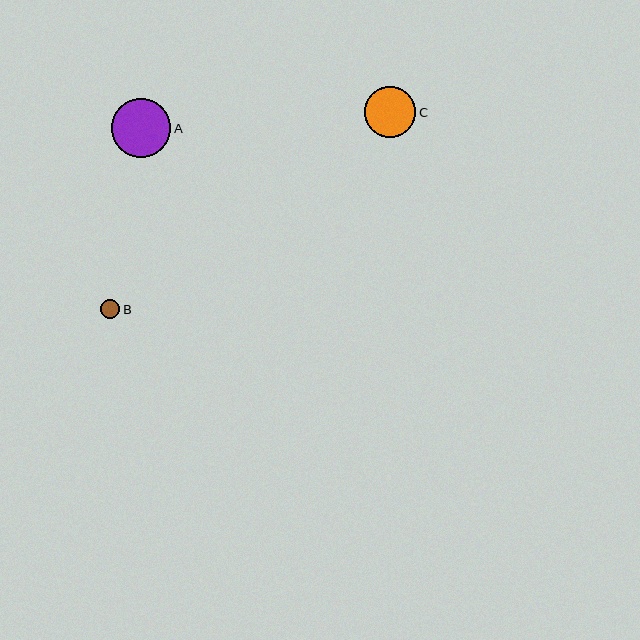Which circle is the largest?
Circle A is the largest with a size of approximately 60 pixels.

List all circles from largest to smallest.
From largest to smallest: A, C, B.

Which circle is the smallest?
Circle B is the smallest with a size of approximately 19 pixels.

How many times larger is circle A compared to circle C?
Circle A is approximately 1.2 times the size of circle C.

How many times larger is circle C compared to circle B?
Circle C is approximately 2.6 times the size of circle B.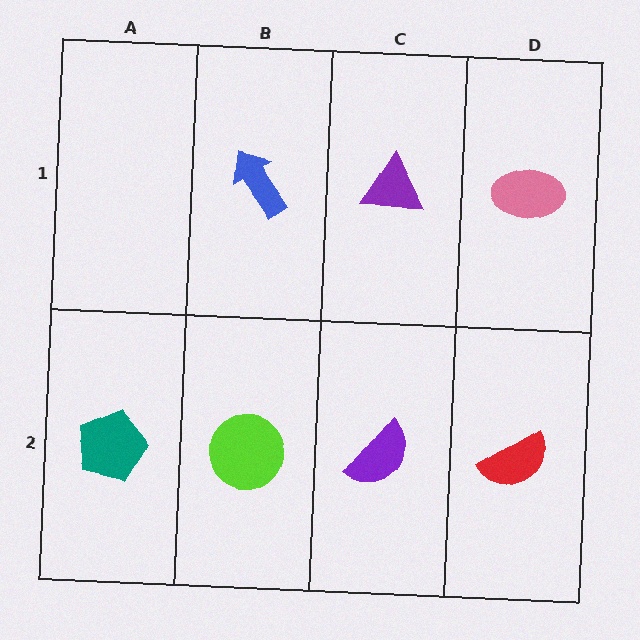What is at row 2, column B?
A lime circle.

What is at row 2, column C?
A purple semicircle.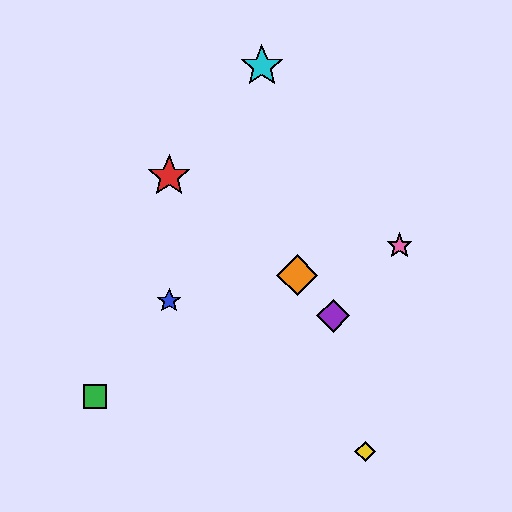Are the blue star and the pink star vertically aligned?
No, the blue star is at x≈169 and the pink star is at x≈399.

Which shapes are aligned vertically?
The red star, the blue star are aligned vertically.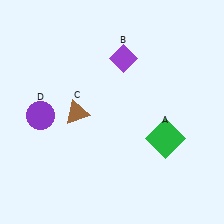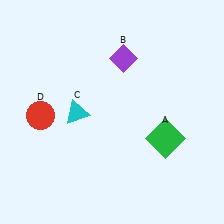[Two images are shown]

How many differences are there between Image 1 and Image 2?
There are 2 differences between the two images.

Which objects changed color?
C changed from brown to cyan. D changed from purple to red.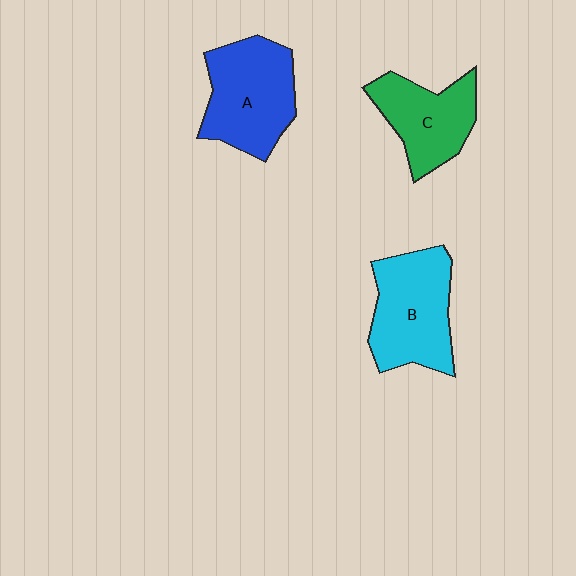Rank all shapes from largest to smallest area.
From largest to smallest: A (blue), B (cyan), C (green).